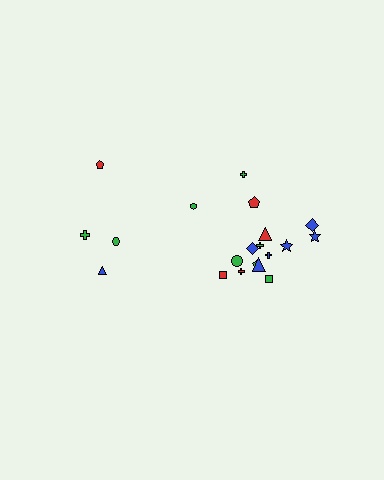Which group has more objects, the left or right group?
The right group.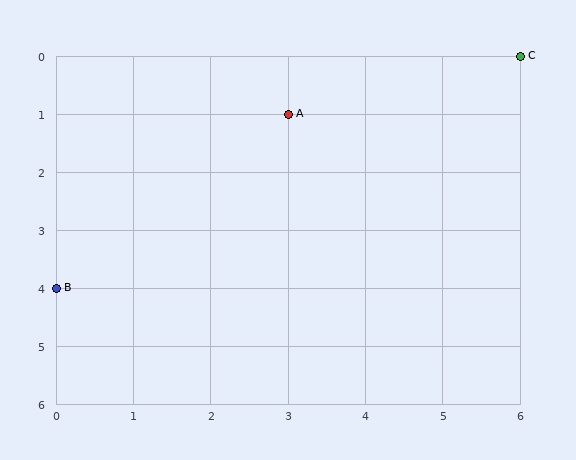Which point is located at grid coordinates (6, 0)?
Point C is at (6, 0).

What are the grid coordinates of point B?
Point B is at grid coordinates (0, 4).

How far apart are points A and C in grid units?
Points A and C are 3 columns and 1 row apart (about 3.2 grid units diagonally).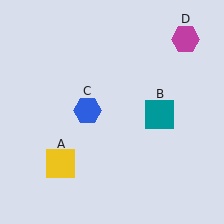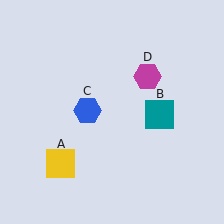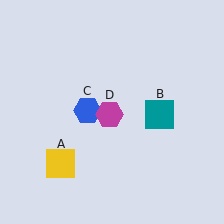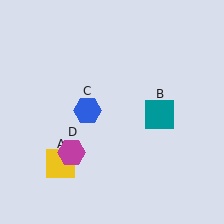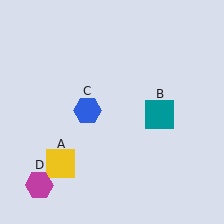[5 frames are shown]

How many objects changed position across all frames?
1 object changed position: magenta hexagon (object D).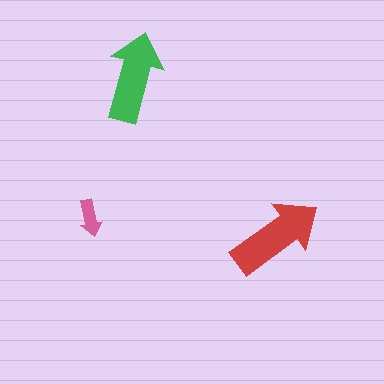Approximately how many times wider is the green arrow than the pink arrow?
About 2.5 times wider.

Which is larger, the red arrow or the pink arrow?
The red one.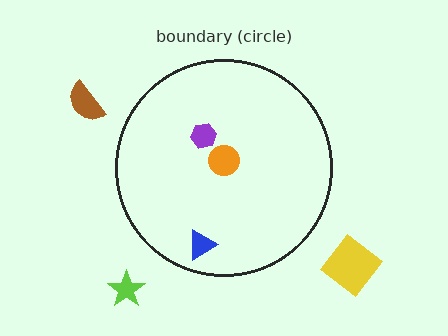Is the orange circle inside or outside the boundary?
Inside.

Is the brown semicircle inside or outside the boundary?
Outside.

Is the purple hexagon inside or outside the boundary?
Inside.